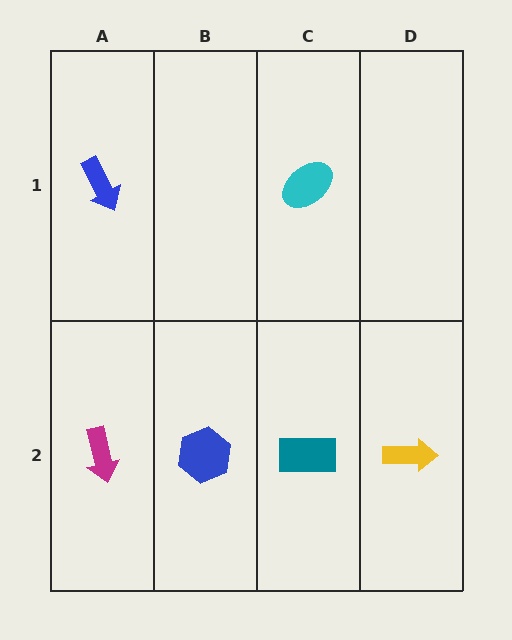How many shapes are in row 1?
2 shapes.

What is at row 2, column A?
A magenta arrow.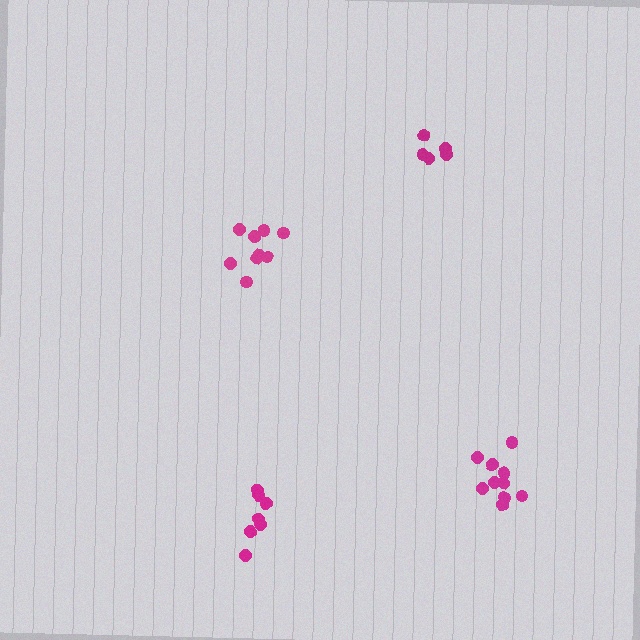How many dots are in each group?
Group 1: 5 dots, Group 2: 7 dots, Group 3: 11 dots, Group 4: 9 dots (32 total).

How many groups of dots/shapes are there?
There are 4 groups.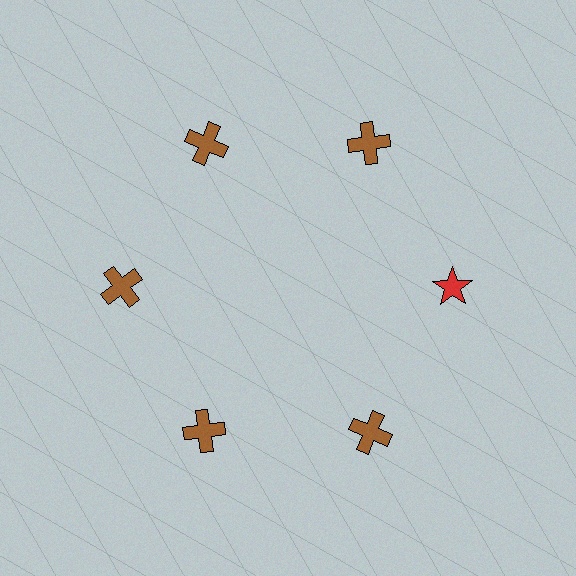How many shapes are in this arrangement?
There are 6 shapes arranged in a ring pattern.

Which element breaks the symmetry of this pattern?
The red star at roughly the 3 o'clock position breaks the symmetry. All other shapes are brown crosses.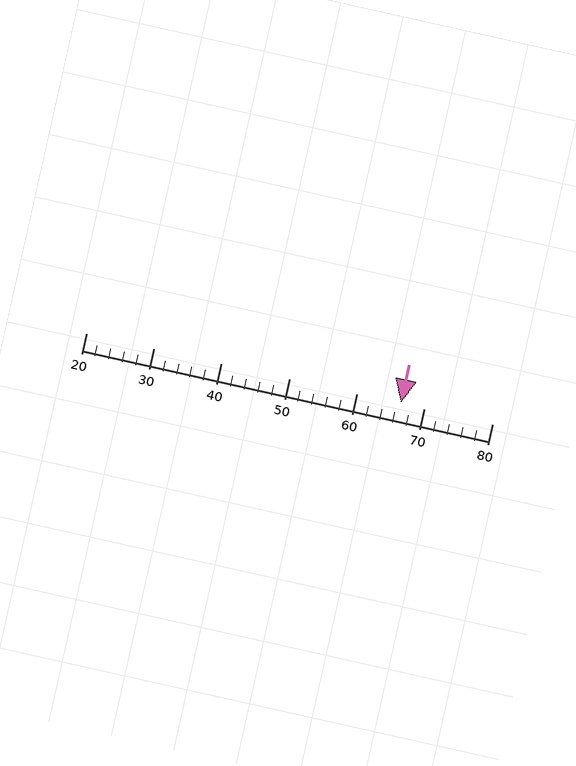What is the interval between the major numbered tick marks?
The major tick marks are spaced 10 units apart.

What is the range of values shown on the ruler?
The ruler shows values from 20 to 80.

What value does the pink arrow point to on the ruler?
The pink arrow points to approximately 66.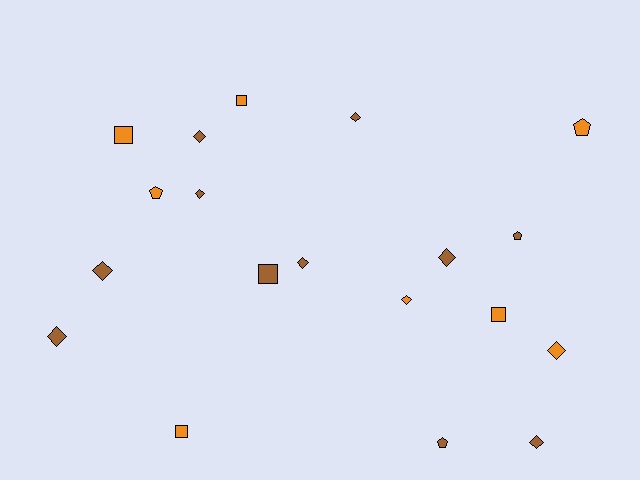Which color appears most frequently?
Brown, with 11 objects.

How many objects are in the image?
There are 19 objects.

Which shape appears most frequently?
Diamond, with 10 objects.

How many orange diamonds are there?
There are 2 orange diamonds.